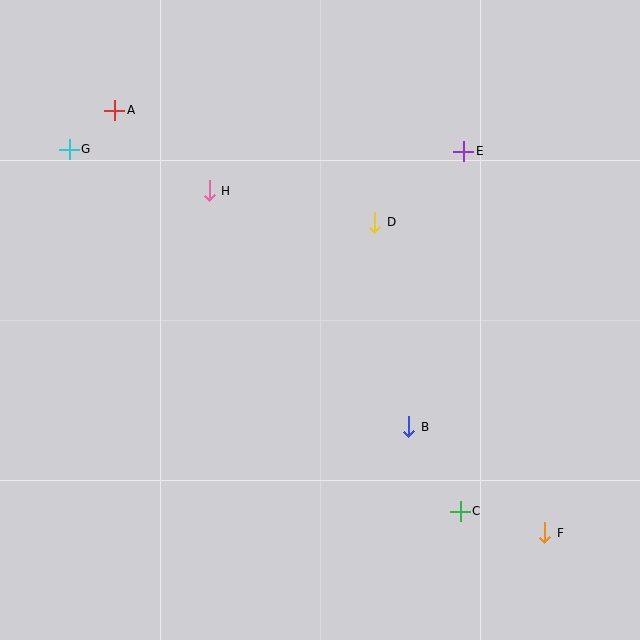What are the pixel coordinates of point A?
Point A is at (115, 110).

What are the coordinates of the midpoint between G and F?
The midpoint between G and F is at (307, 341).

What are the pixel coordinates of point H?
Point H is at (209, 191).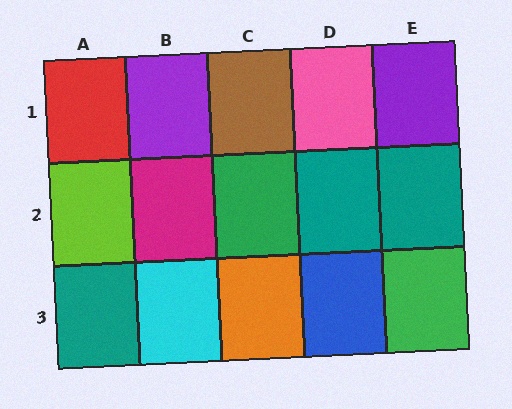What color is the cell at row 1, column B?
Purple.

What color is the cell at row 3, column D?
Blue.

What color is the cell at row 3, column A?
Teal.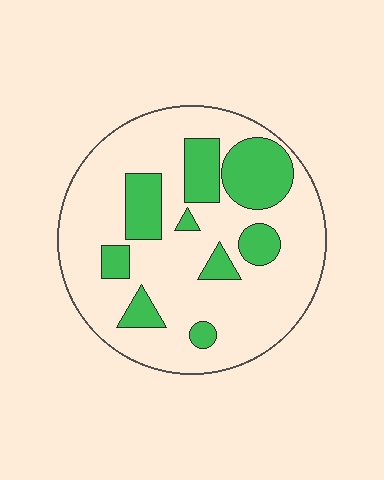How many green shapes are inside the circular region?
9.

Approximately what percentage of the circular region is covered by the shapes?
Approximately 25%.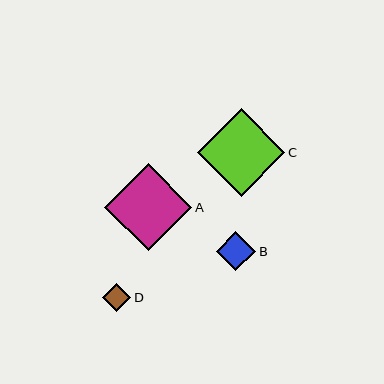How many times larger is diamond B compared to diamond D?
Diamond B is approximately 1.4 times the size of diamond D.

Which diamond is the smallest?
Diamond D is the smallest with a size of approximately 28 pixels.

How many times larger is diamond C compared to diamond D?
Diamond C is approximately 3.1 times the size of diamond D.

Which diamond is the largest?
Diamond C is the largest with a size of approximately 88 pixels.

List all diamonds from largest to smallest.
From largest to smallest: C, A, B, D.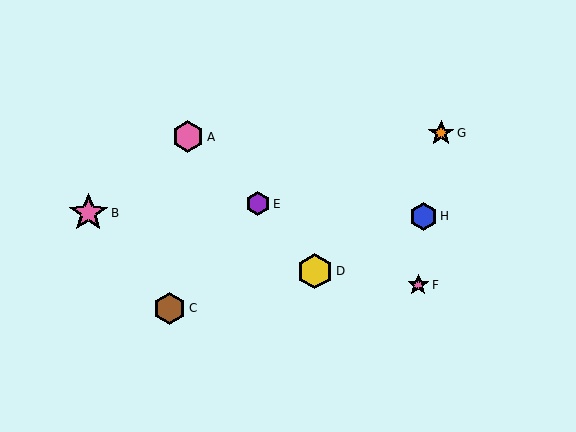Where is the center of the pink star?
The center of the pink star is at (418, 285).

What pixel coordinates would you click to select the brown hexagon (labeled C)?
Click at (170, 308) to select the brown hexagon C.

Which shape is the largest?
The pink star (labeled B) is the largest.